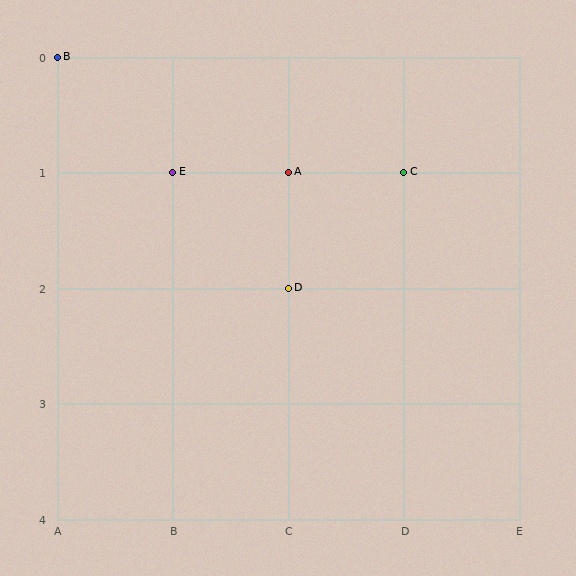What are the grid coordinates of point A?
Point A is at grid coordinates (C, 1).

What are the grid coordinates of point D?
Point D is at grid coordinates (C, 2).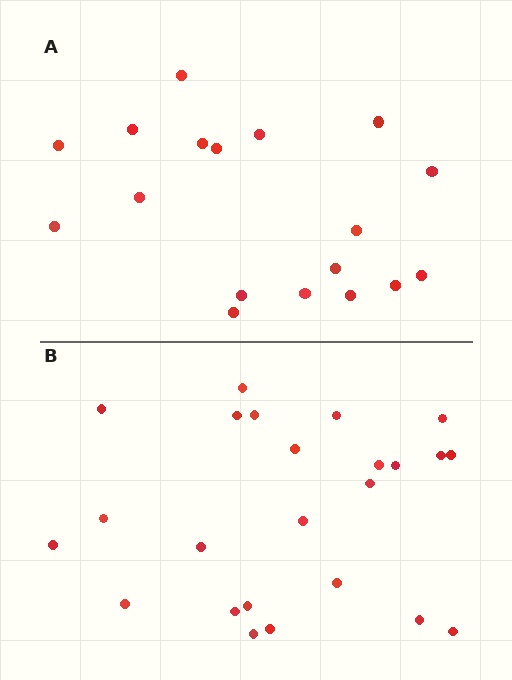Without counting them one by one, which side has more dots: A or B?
Region B (the bottom region) has more dots.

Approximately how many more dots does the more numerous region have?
Region B has about 6 more dots than region A.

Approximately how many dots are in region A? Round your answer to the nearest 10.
About 20 dots. (The exact count is 18, which rounds to 20.)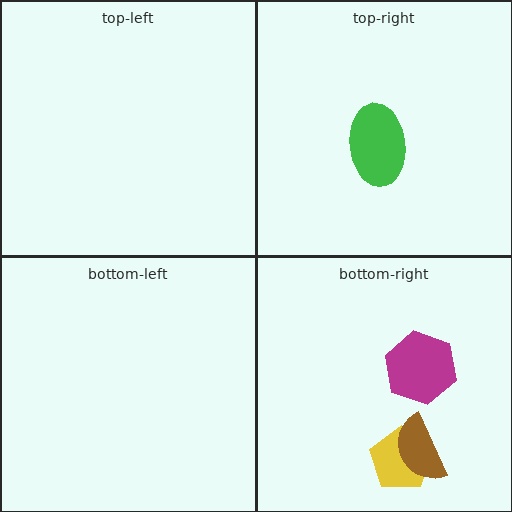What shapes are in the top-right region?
The green ellipse.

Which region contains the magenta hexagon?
The bottom-right region.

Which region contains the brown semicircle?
The bottom-right region.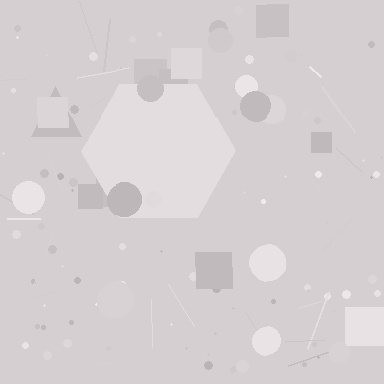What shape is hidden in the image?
A hexagon is hidden in the image.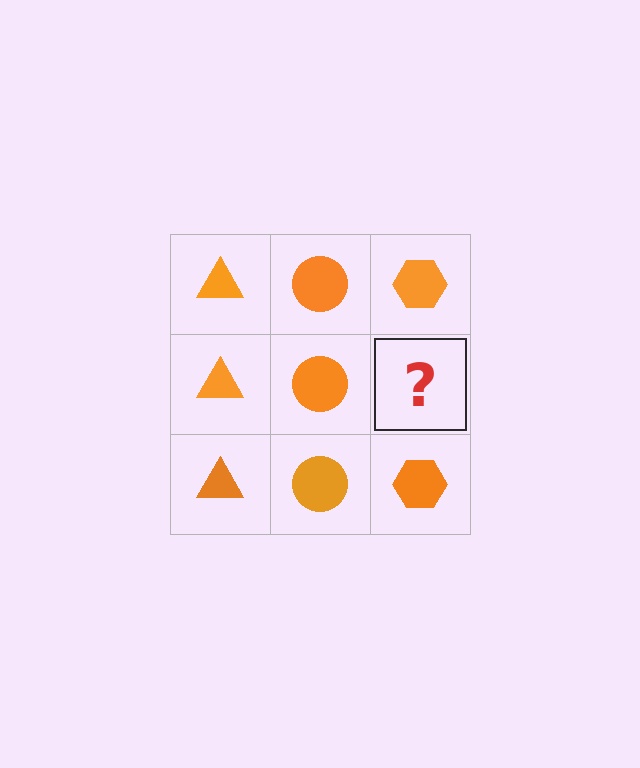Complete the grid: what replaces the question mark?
The question mark should be replaced with an orange hexagon.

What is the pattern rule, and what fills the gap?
The rule is that each column has a consistent shape. The gap should be filled with an orange hexagon.